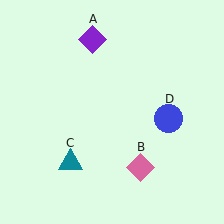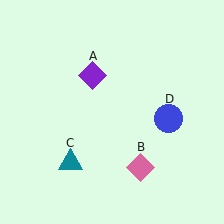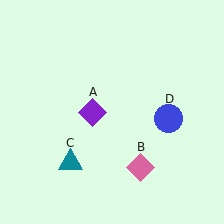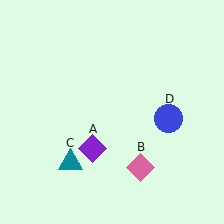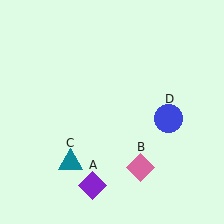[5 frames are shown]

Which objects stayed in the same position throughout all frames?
Pink diamond (object B) and teal triangle (object C) and blue circle (object D) remained stationary.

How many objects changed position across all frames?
1 object changed position: purple diamond (object A).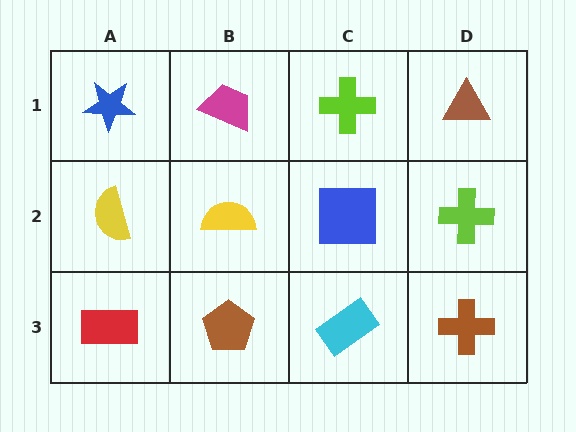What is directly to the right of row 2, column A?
A yellow semicircle.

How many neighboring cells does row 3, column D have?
2.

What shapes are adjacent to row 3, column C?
A blue square (row 2, column C), a brown pentagon (row 3, column B), a brown cross (row 3, column D).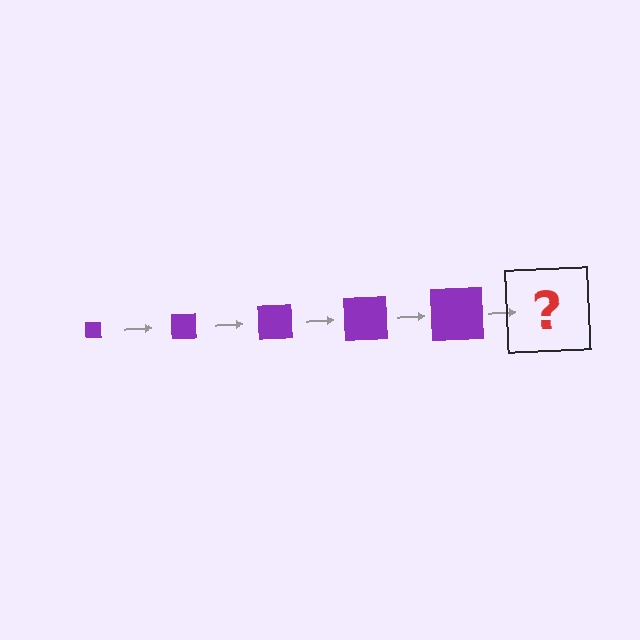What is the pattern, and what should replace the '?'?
The pattern is that the square gets progressively larger each step. The '?' should be a purple square, larger than the previous one.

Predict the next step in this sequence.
The next step is a purple square, larger than the previous one.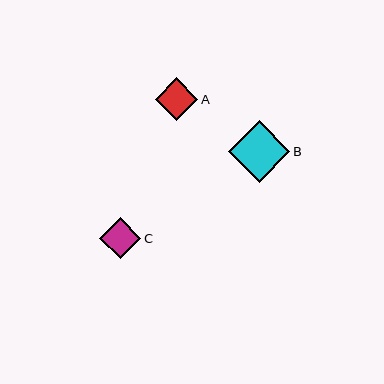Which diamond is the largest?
Diamond B is the largest with a size of approximately 61 pixels.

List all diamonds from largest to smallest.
From largest to smallest: B, A, C.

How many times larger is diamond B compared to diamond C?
Diamond B is approximately 1.5 times the size of diamond C.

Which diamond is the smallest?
Diamond C is the smallest with a size of approximately 41 pixels.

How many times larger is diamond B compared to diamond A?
Diamond B is approximately 1.5 times the size of diamond A.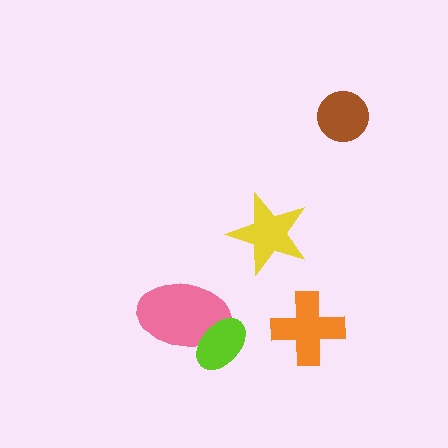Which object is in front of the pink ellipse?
The lime ellipse is in front of the pink ellipse.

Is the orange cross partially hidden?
No, no other shape covers it.